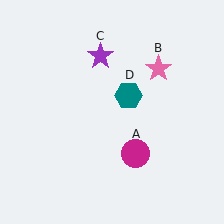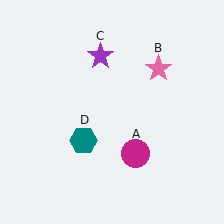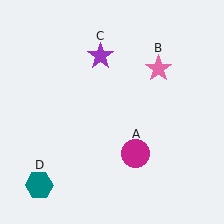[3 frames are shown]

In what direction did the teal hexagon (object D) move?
The teal hexagon (object D) moved down and to the left.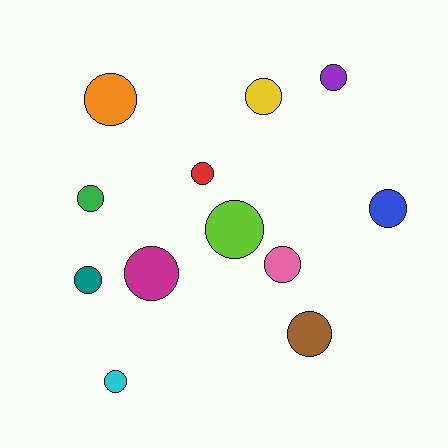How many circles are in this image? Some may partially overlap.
There are 12 circles.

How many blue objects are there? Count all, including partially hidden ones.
There is 1 blue object.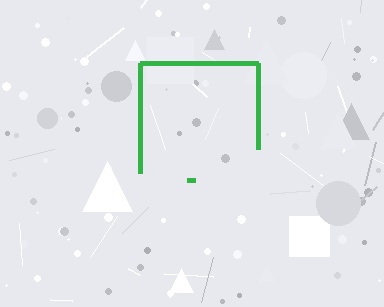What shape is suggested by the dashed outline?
The dashed outline suggests a square.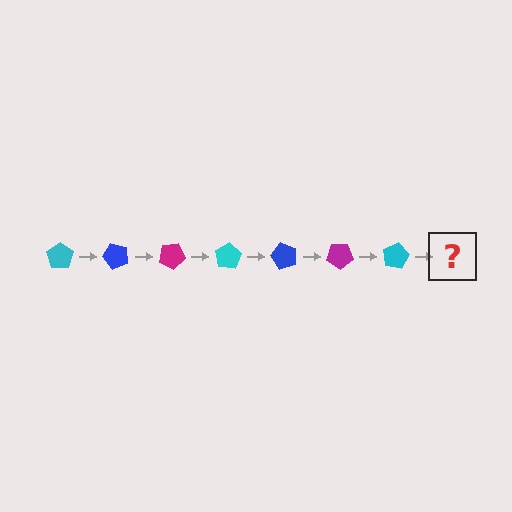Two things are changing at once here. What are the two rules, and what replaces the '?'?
The two rules are that it rotates 50 degrees each step and the color cycles through cyan, blue, and magenta. The '?' should be a blue pentagon, rotated 350 degrees from the start.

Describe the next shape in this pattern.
It should be a blue pentagon, rotated 350 degrees from the start.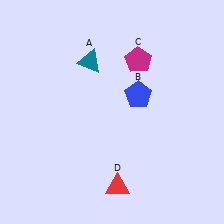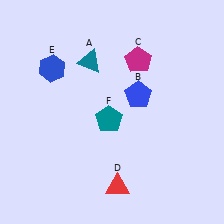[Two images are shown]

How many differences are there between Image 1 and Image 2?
There are 2 differences between the two images.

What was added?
A blue hexagon (E), a teal pentagon (F) were added in Image 2.